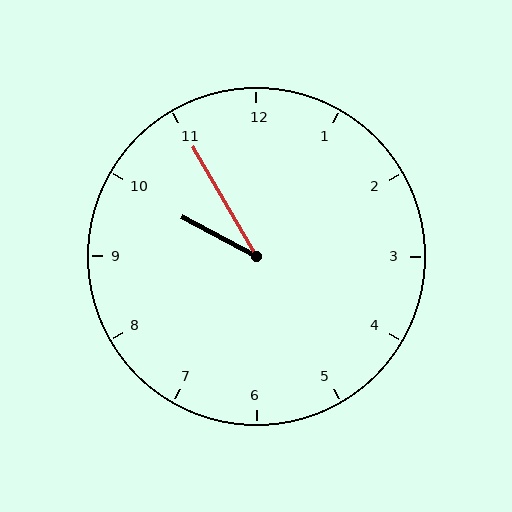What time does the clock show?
9:55.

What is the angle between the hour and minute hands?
Approximately 32 degrees.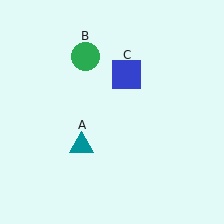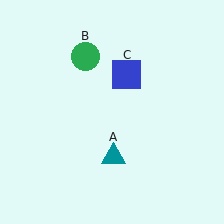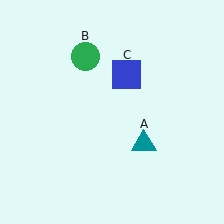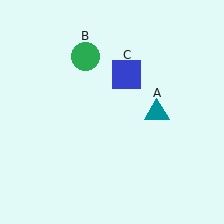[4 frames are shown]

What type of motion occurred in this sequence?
The teal triangle (object A) rotated counterclockwise around the center of the scene.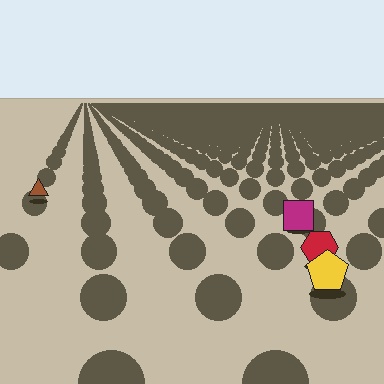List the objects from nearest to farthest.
From nearest to farthest: the yellow pentagon, the red hexagon, the magenta square, the brown triangle.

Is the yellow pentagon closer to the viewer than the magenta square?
Yes. The yellow pentagon is closer — you can tell from the texture gradient: the ground texture is coarser near it.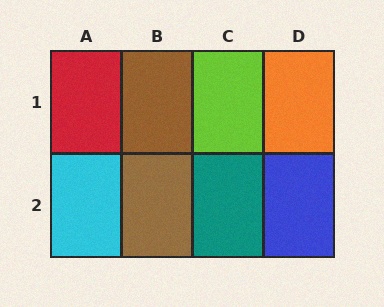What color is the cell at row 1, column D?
Orange.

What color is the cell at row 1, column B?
Brown.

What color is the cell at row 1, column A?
Red.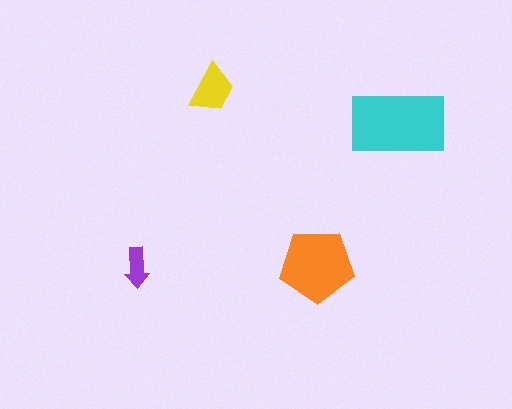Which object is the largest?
The cyan rectangle.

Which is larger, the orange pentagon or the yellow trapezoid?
The orange pentagon.